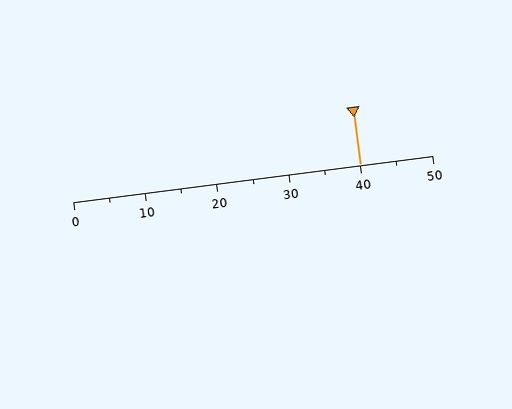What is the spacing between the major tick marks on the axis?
The major ticks are spaced 10 apart.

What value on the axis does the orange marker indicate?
The marker indicates approximately 40.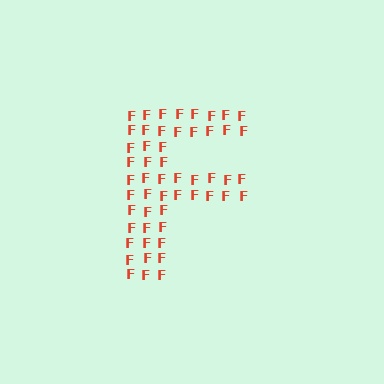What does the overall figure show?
The overall figure shows the letter F.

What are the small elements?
The small elements are letter F's.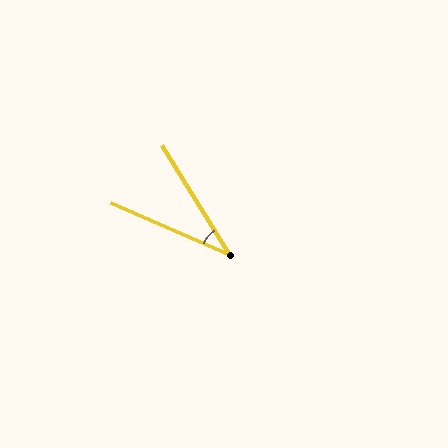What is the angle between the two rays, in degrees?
Approximately 34 degrees.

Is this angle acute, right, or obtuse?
It is acute.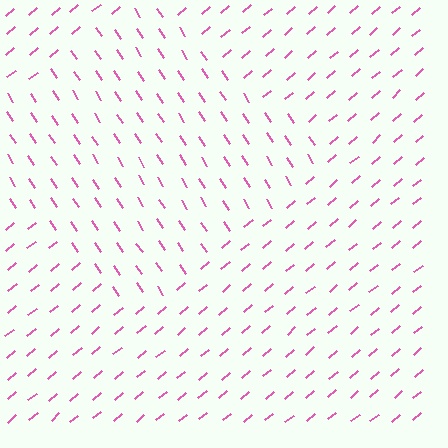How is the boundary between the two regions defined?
The boundary is defined purely by a change in line orientation (approximately 82 degrees difference). All lines are the same color and thickness.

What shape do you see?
I see a diamond.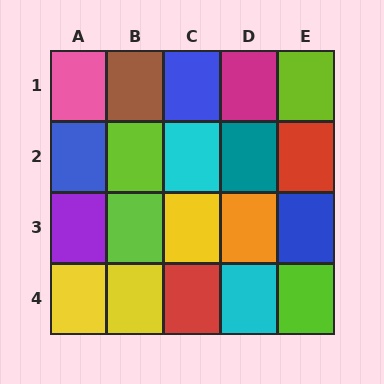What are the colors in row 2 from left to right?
Blue, lime, cyan, teal, red.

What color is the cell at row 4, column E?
Lime.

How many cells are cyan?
2 cells are cyan.